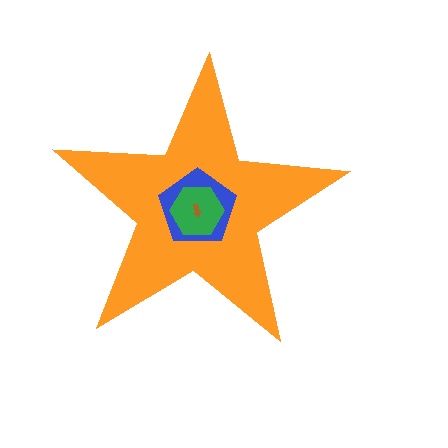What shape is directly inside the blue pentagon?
The green hexagon.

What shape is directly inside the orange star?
The blue pentagon.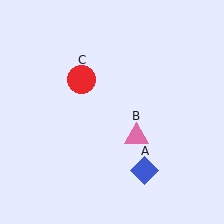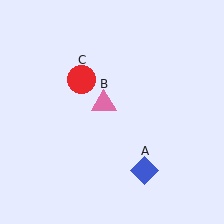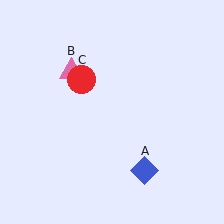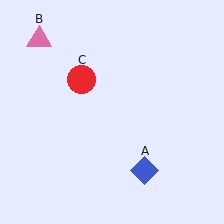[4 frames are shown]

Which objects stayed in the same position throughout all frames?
Blue diamond (object A) and red circle (object C) remained stationary.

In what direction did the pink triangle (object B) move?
The pink triangle (object B) moved up and to the left.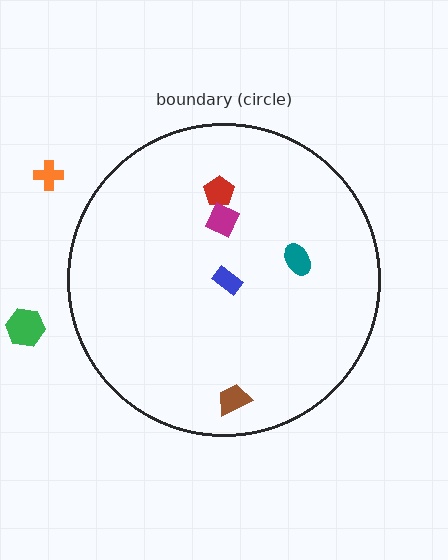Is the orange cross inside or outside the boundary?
Outside.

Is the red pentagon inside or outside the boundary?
Inside.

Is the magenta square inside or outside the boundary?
Inside.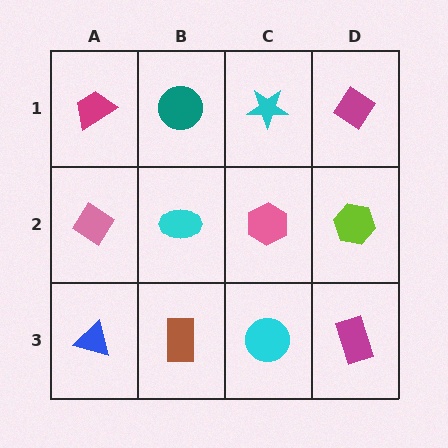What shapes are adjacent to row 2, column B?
A teal circle (row 1, column B), a brown rectangle (row 3, column B), a pink diamond (row 2, column A), a pink hexagon (row 2, column C).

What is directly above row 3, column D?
A lime hexagon.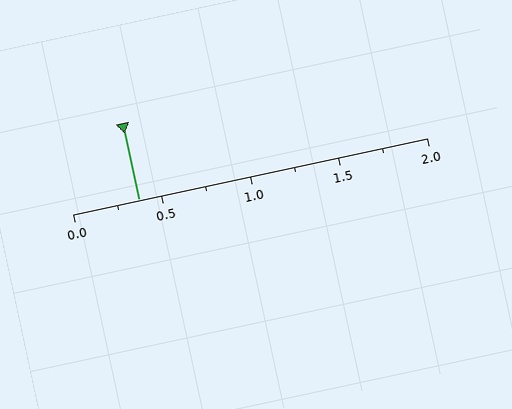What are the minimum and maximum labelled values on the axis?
The axis runs from 0.0 to 2.0.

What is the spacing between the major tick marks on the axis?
The major ticks are spaced 0.5 apart.